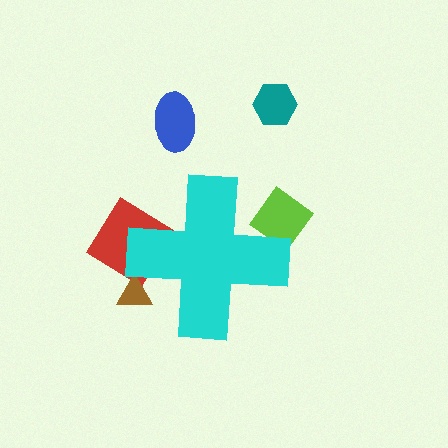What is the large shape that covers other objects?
A cyan cross.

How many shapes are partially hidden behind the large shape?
3 shapes are partially hidden.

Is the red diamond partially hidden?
Yes, the red diamond is partially hidden behind the cyan cross.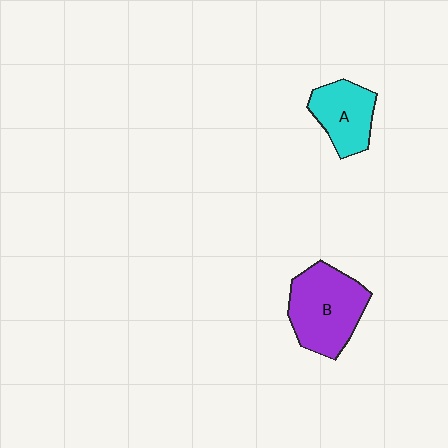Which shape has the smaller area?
Shape A (cyan).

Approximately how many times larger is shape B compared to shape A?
Approximately 1.5 times.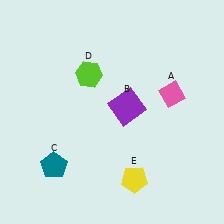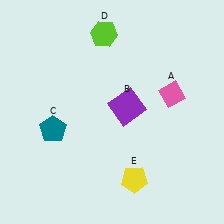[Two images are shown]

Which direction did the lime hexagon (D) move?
The lime hexagon (D) moved up.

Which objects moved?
The objects that moved are: the teal pentagon (C), the lime hexagon (D).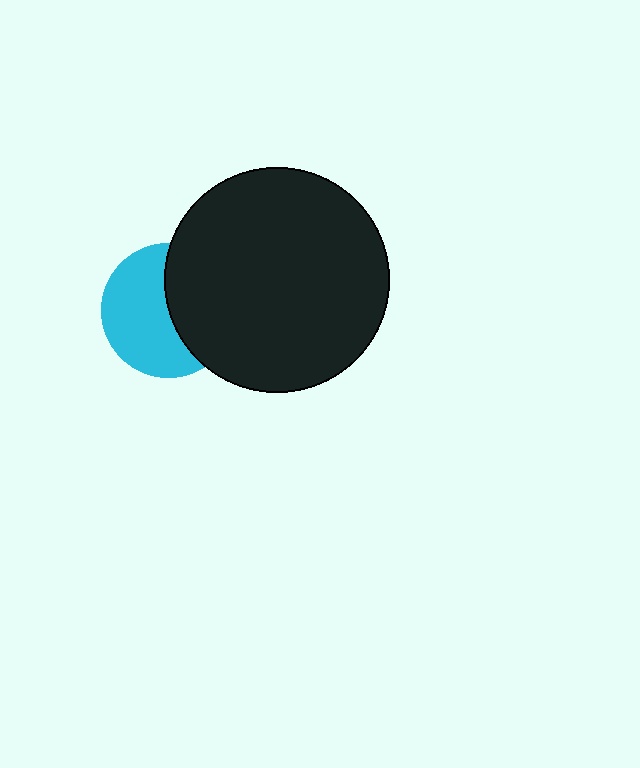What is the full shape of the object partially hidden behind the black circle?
The partially hidden object is a cyan circle.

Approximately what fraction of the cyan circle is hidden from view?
Roughly 44% of the cyan circle is hidden behind the black circle.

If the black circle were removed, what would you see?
You would see the complete cyan circle.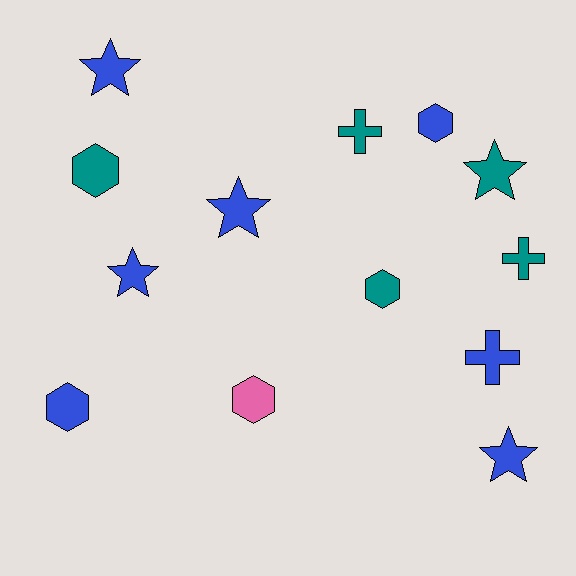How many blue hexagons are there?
There are 2 blue hexagons.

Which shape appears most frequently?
Hexagon, with 5 objects.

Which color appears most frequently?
Blue, with 7 objects.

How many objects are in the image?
There are 13 objects.